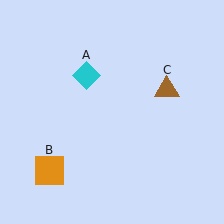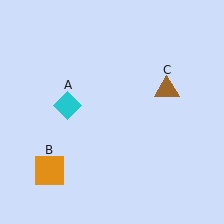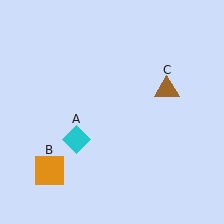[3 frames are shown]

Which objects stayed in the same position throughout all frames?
Orange square (object B) and brown triangle (object C) remained stationary.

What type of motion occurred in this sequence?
The cyan diamond (object A) rotated counterclockwise around the center of the scene.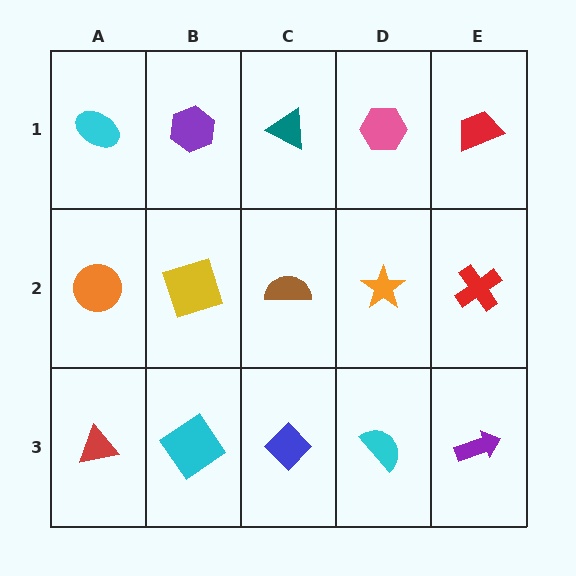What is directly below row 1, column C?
A brown semicircle.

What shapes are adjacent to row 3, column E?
A red cross (row 2, column E), a cyan semicircle (row 3, column D).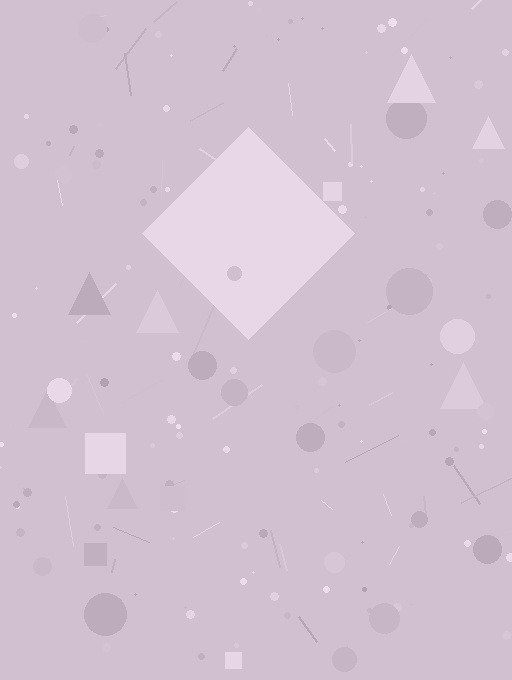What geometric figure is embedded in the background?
A diamond is embedded in the background.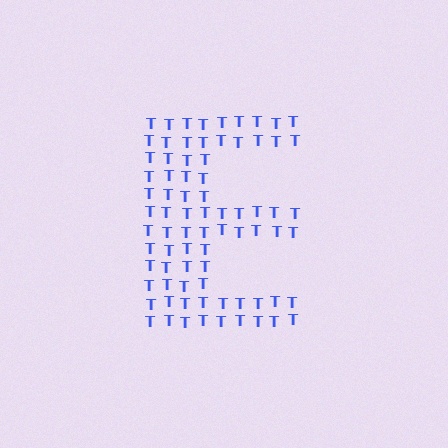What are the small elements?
The small elements are letter T's.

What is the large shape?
The large shape is the letter E.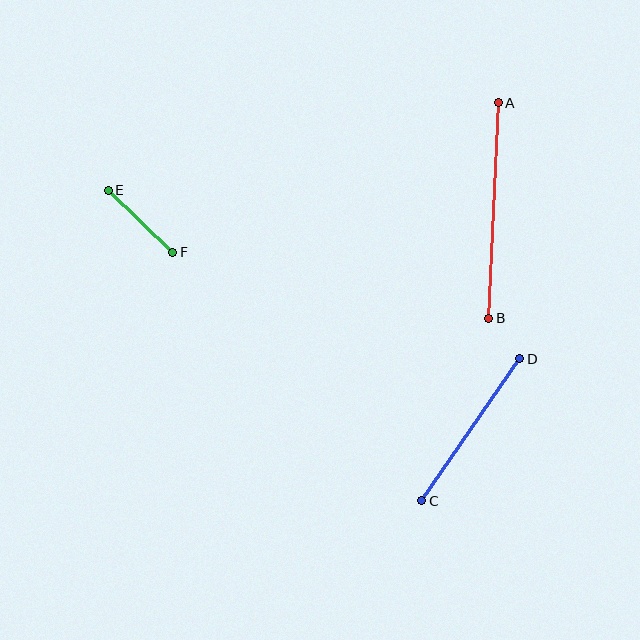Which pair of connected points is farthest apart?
Points A and B are farthest apart.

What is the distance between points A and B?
The distance is approximately 216 pixels.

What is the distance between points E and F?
The distance is approximately 89 pixels.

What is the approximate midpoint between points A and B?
The midpoint is at approximately (493, 210) pixels.